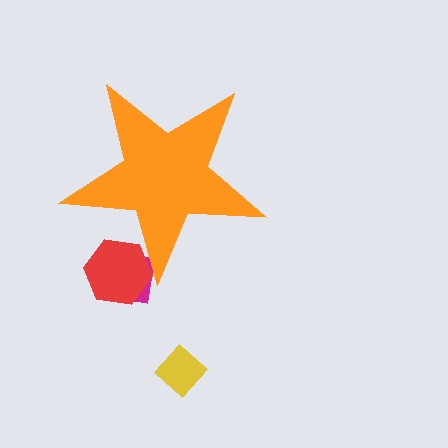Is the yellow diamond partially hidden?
No, the yellow diamond is fully visible.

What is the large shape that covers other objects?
An orange star.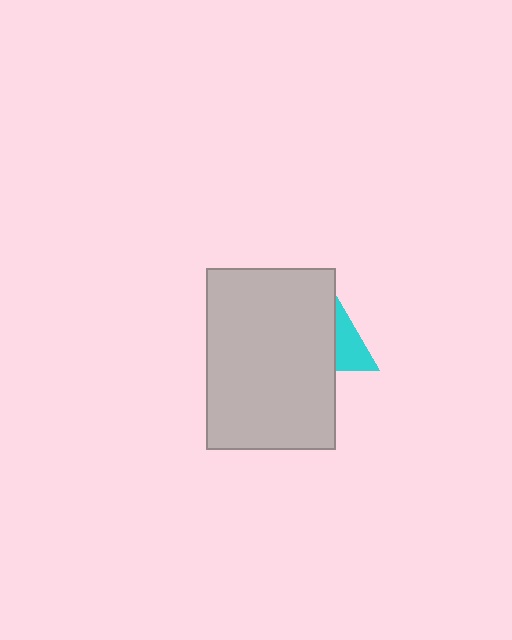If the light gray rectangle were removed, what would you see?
You would see the complete cyan triangle.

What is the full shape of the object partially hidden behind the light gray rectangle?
The partially hidden object is a cyan triangle.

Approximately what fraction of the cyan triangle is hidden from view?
Roughly 56% of the cyan triangle is hidden behind the light gray rectangle.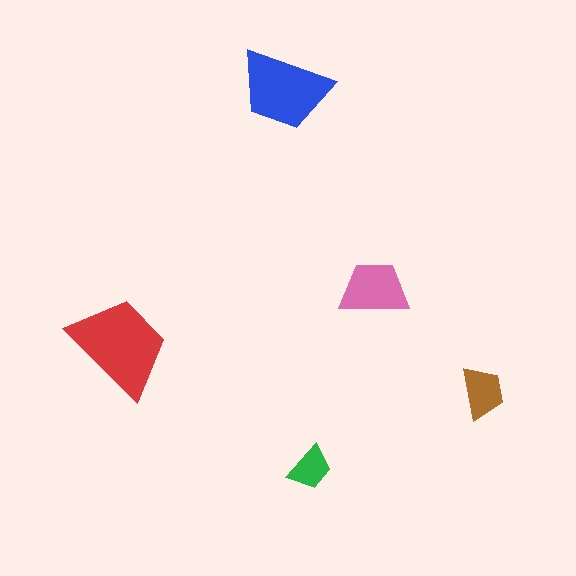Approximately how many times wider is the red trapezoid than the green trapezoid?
About 2.5 times wider.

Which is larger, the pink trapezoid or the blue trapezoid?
The blue one.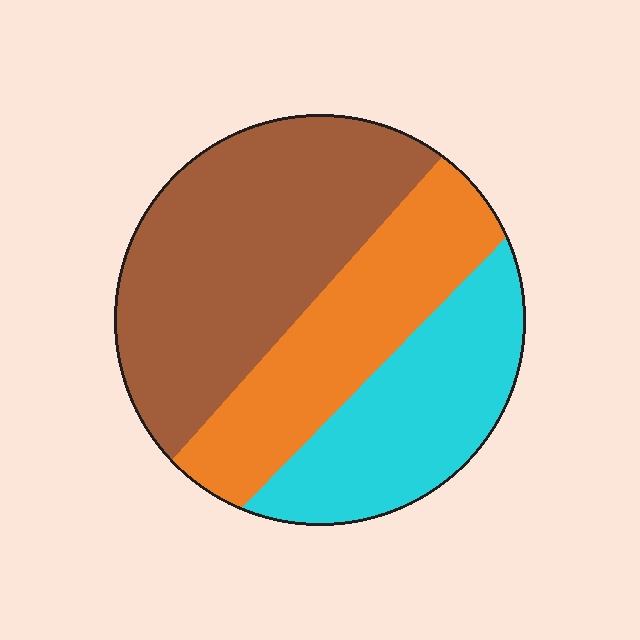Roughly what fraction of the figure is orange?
Orange covers 28% of the figure.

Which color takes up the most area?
Brown, at roughly 45%.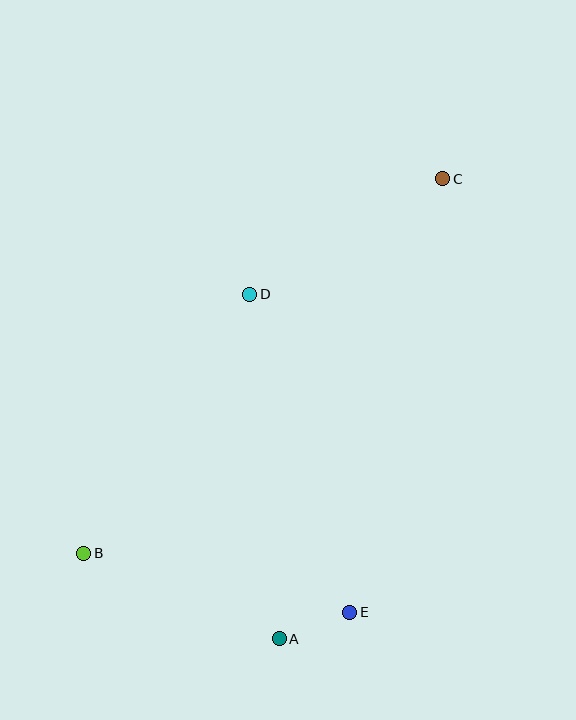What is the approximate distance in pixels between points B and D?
The distance between B and D is approximately 308 pixels.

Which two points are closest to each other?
Points A and E are closest to each other.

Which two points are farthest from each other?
Points B and C are farthest from each other.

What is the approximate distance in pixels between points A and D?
The distance between A and D is approximately 346 pixels.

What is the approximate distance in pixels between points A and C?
The distance between A and C is approximately 488 pixels.